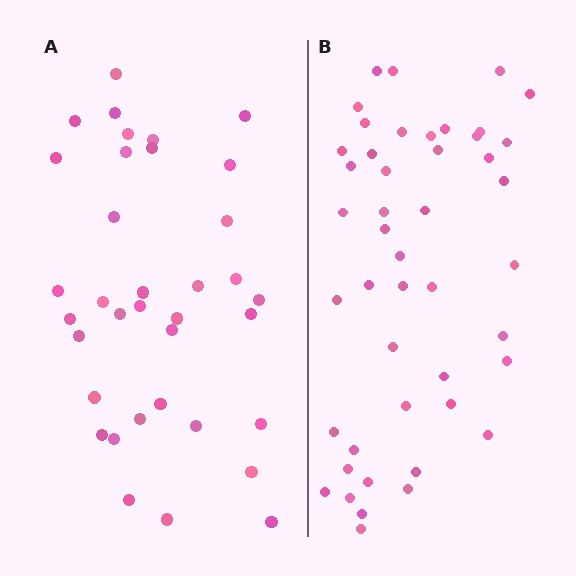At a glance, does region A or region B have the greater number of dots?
Region B (the right region) has more dots.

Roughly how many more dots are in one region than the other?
Region B has roughly 10 or so more dots than region A.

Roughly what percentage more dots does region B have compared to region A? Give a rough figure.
About 30% more.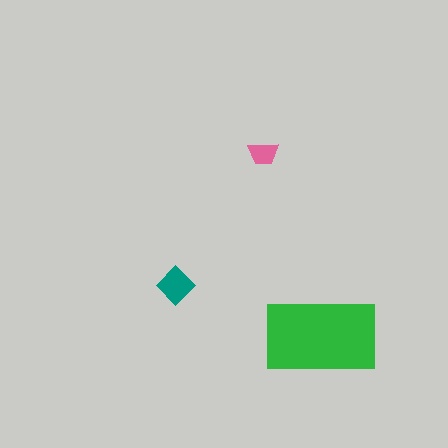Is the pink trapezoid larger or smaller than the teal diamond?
Smaller.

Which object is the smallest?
The pink trapezoid.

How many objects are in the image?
There are 3 objects in the image.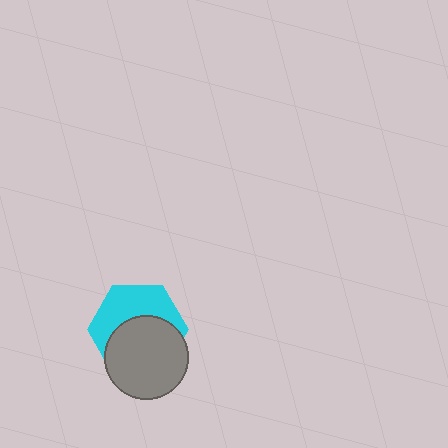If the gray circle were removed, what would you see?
You would see the complete cyan hexagon.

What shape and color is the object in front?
The object in front is a gray circle.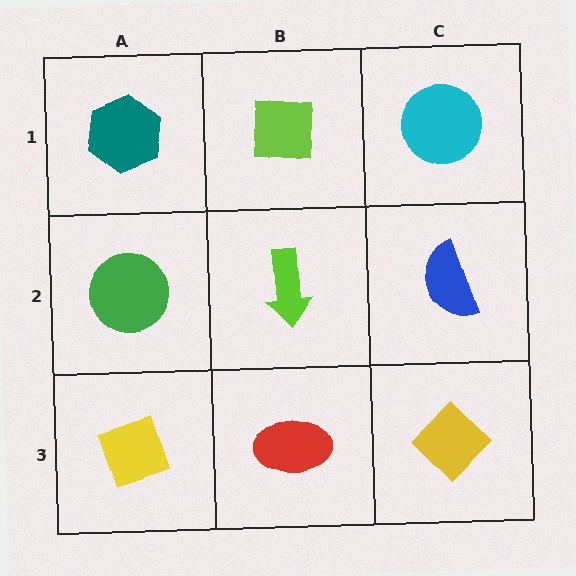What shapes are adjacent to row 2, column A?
A teal hexagon (row 1, column A), a yellow diamond (row 3, column A), a lime arrow (row 2, column B).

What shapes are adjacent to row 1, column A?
A green circle (row 2, column A), a lime square (row 1, column B).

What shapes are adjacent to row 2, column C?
A cyan circle (row 1, column C), a yellow diamond (row 3, column C), a lime arrow (row 2, column B).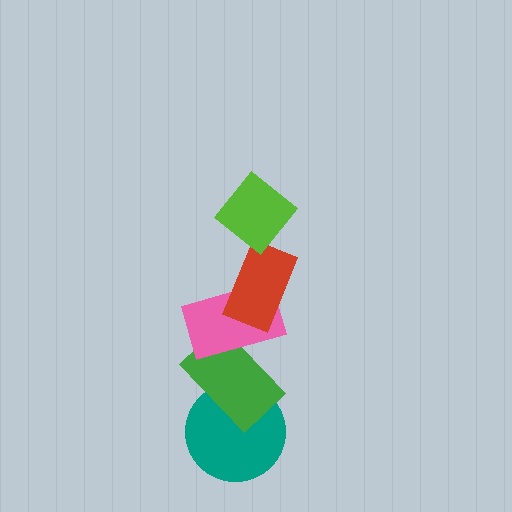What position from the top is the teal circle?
The teal circle is 5th from the top.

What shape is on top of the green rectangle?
The pink rectangle is on top of the green rectangle.